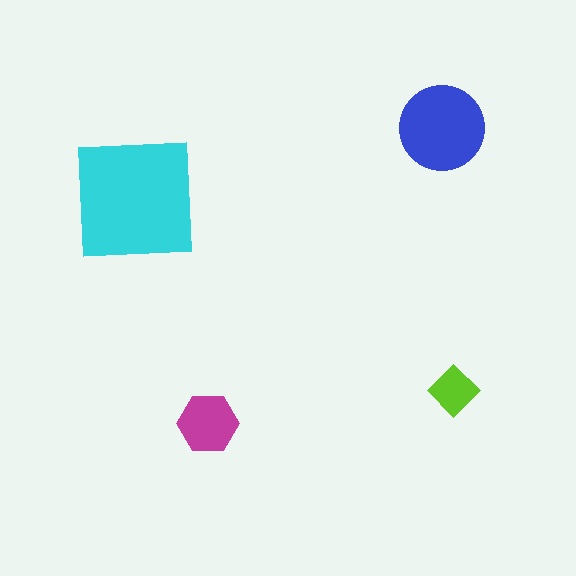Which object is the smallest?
The lime diamond.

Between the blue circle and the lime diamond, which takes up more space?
The blue circle.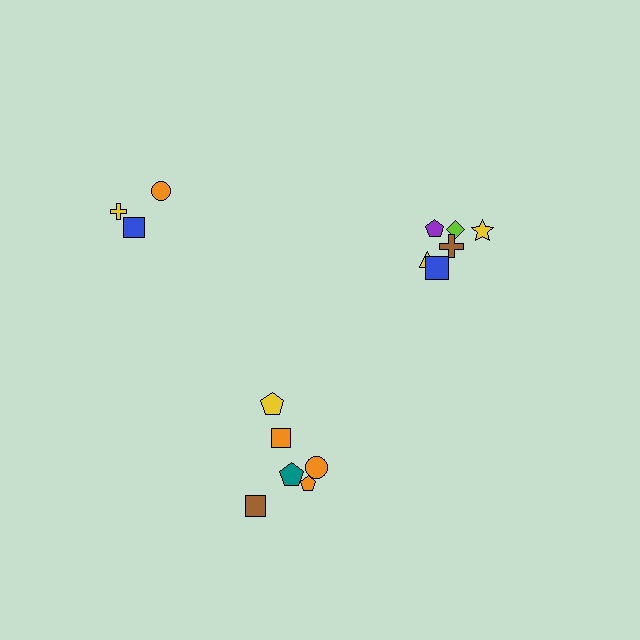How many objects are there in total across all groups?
There are 15 objects.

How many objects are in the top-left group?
There are 3 objects.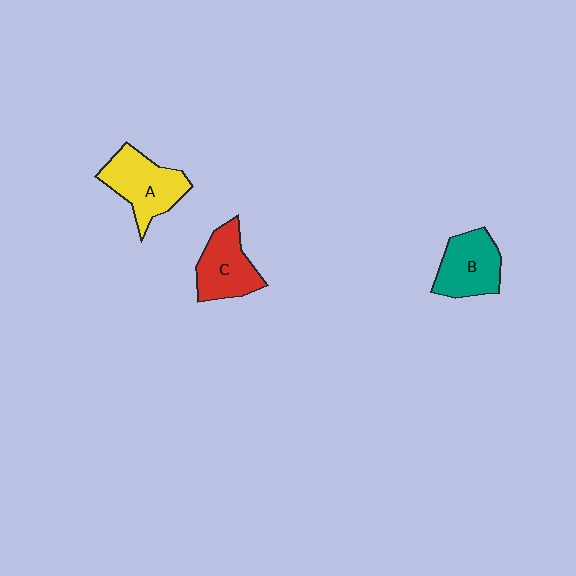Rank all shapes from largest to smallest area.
From largest to smallest: A (yellow), B (teal), C (red).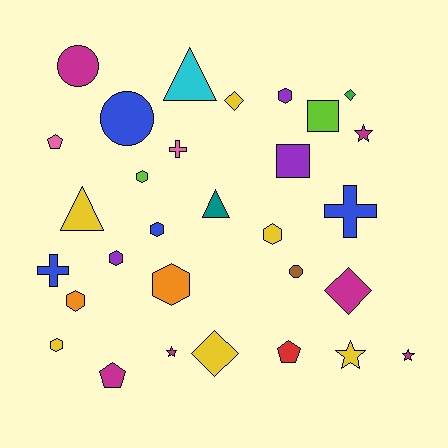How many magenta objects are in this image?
There are 6 magenta objects.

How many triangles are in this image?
There are 3 triangles.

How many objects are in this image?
There are 30 objects.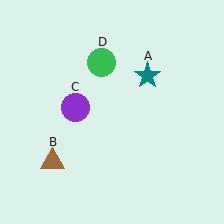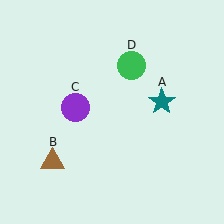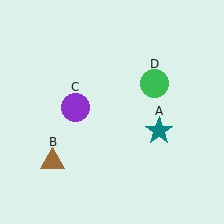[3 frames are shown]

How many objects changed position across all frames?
2 objects changed position: teal star (object A), green circle (object D).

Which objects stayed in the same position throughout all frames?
Brown triangle (object B) and purple circle (object C) remained stationary.